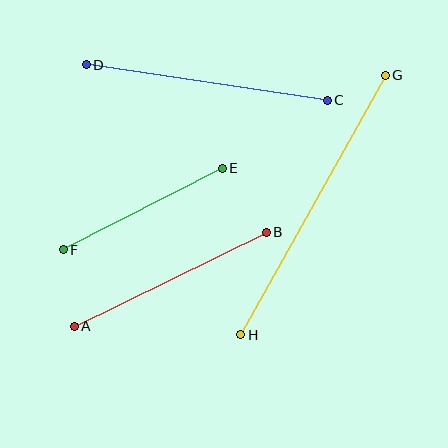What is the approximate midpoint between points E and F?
The midpoint is at approximately (143, 209) pixels.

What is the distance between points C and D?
The distance is approximately 244 pixels.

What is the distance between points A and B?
The distance is approximately 214 pixels.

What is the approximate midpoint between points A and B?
The midpoint is at approximately (170, 279) pixels.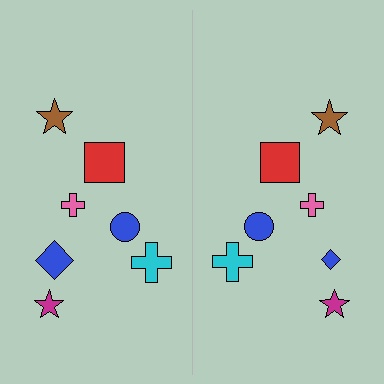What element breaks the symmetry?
The blue diamond on the right side has a different size than its mirror counterpart.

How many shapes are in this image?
There are 14 shapes in this image.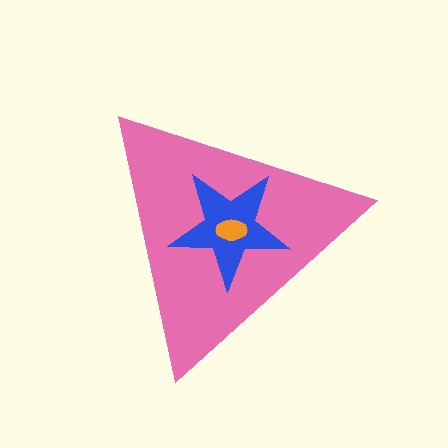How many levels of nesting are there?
3.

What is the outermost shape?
The pink triangle.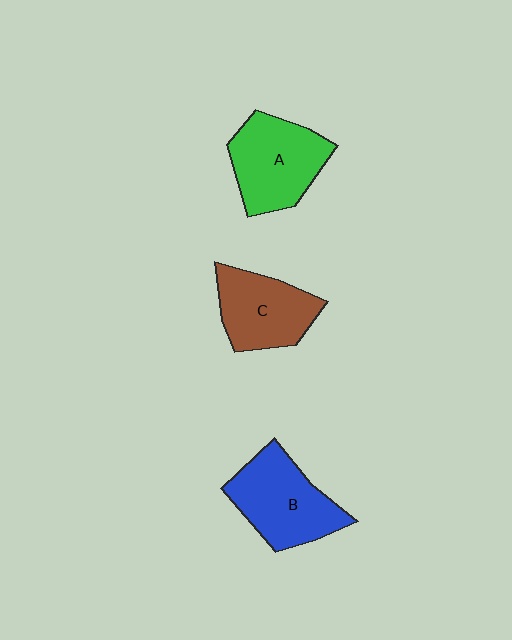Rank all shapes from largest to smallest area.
From largest to smallest: B (blue), A (green), C (brown).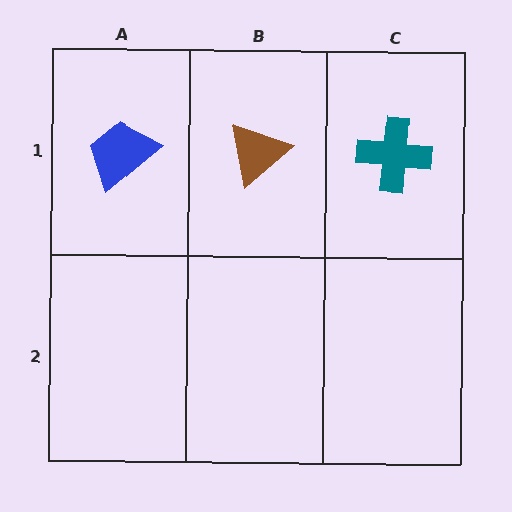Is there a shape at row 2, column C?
No, that cell is empty.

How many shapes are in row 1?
3 shapes.